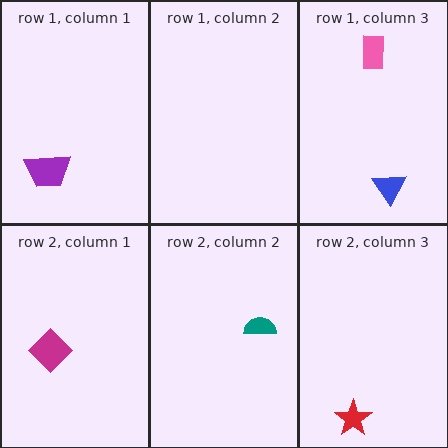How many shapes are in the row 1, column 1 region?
1.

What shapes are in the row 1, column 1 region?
The purple trapezoid.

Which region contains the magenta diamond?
The row 2, column 1 region.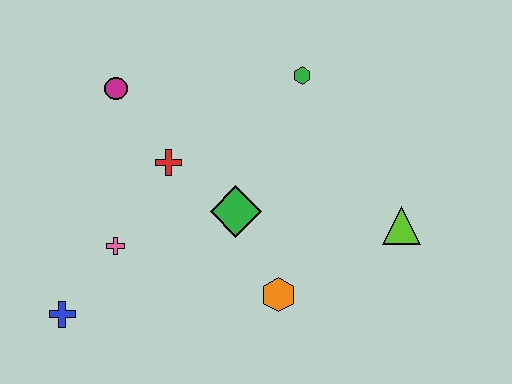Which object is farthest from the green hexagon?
The blue cross is farthest from the green hexagon.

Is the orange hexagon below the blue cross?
No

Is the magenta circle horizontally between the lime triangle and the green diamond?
No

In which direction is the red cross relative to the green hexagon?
The red cross is to the left of the green hexagon.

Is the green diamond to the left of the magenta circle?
No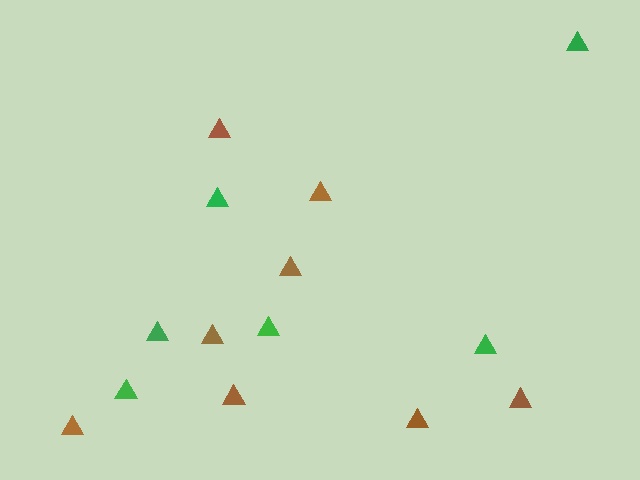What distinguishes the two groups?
There are 2 groups: one group of green triangles (6) and one group of brown triangles (8).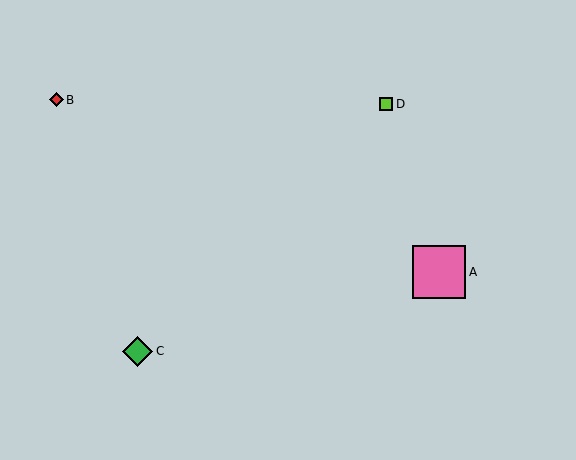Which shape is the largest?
The pink square (labeled A) is the largest.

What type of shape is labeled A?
Shape A is a pink square.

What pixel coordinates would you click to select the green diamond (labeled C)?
Click at (138, 351) to select the green diamond C.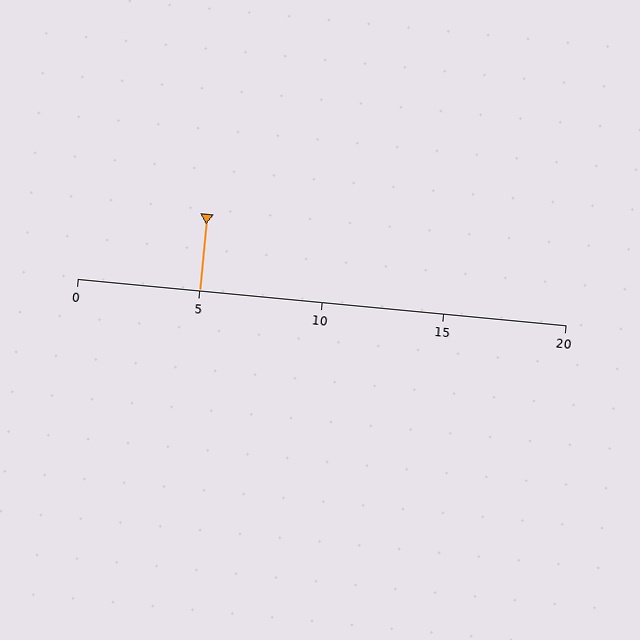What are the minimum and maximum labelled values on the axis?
The axis runs from 0 to 20.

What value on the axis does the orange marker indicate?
The marker indicates approximately 5.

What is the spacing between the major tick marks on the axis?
The major ticks are spaced 5 apart.